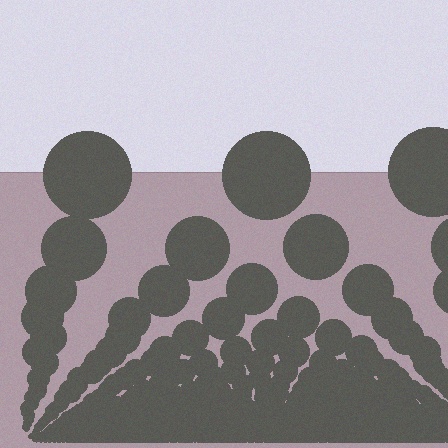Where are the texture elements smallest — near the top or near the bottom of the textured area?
Near the bottom.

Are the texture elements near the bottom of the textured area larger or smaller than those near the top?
Smaller. The gradient is inverted — elements near the bottom are smaller and denser.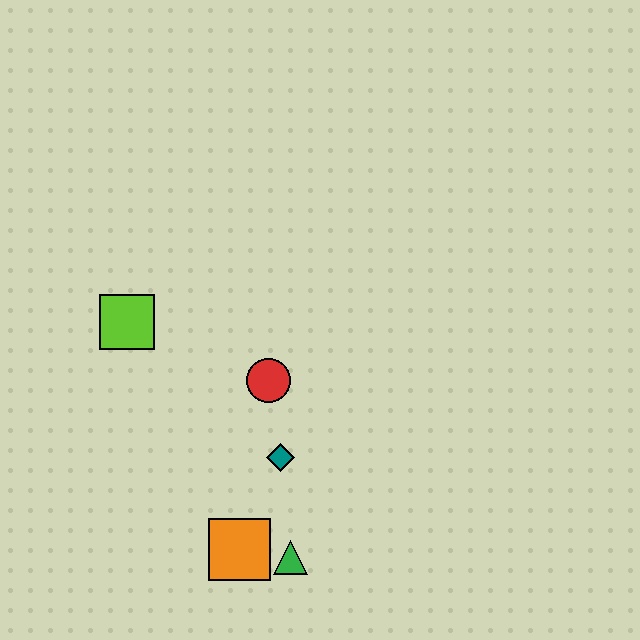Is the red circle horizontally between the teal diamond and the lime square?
Yes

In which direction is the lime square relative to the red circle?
The lime square is to the left of the red circle.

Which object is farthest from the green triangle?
The lime square is farthest from the green triangle.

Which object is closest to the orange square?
The green triangle is closest to the orange square.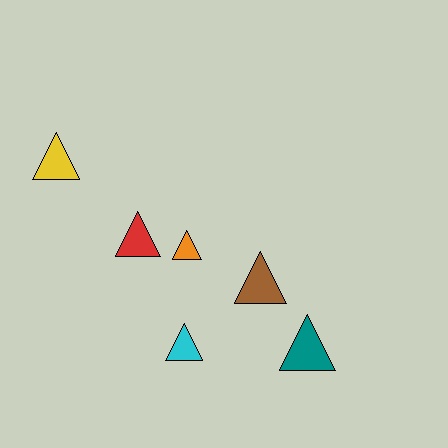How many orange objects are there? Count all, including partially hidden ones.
There is 1 orange object.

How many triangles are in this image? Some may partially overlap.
There are 6 triangles.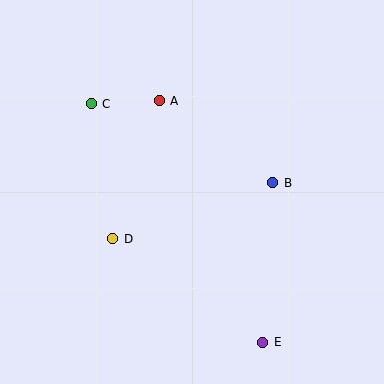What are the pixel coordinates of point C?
Point C is at (91, 104).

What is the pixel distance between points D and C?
The distance between D and C is 137 pixels.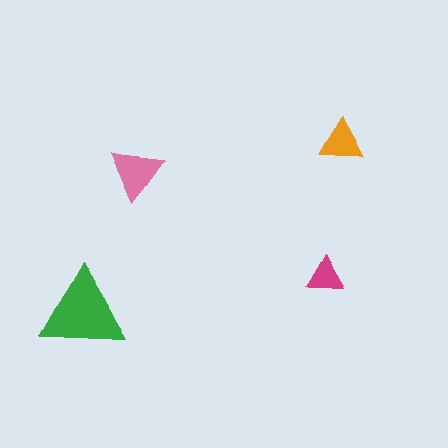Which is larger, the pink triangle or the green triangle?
The green one.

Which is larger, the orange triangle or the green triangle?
The green one.